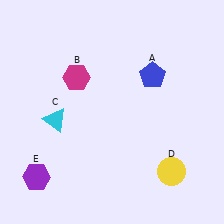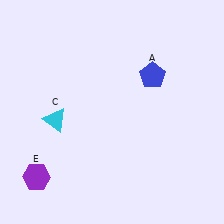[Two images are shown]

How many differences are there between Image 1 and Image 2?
There are 2 differences between the two images.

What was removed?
The yellow circle (D), the magenta hexagon (B) were removed in Image 2.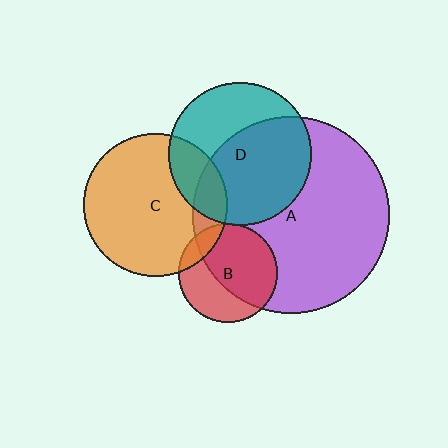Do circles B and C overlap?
Yes.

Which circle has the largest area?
Circle A (purple).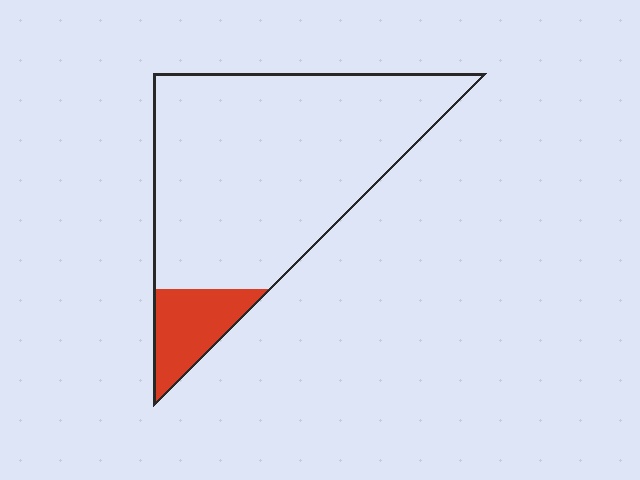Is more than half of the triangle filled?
No.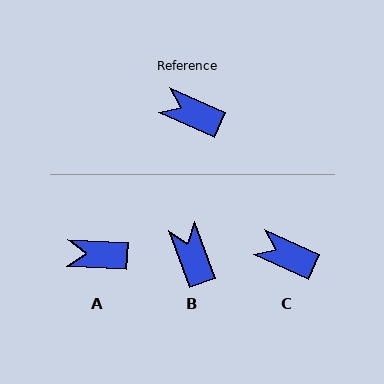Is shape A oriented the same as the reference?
No, it is off by about 21 degrees.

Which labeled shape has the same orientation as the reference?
C.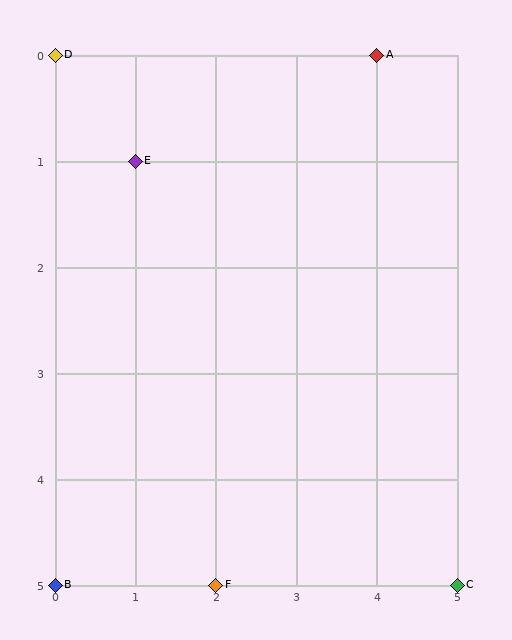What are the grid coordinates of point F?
Point F is at grid coordinates (2, 5).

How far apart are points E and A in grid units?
Points E and A are 3 columns and 1 row apart (about 3.2 grid units diagonally).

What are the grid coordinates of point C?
Point C is at grid coordinates (5, 5).